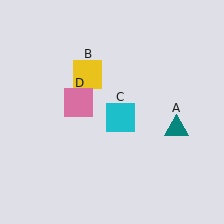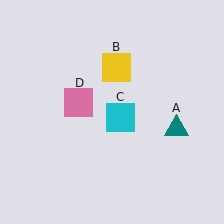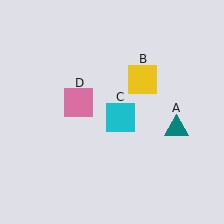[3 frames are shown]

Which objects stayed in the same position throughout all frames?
Teal triangle (object A) and cyan square (object C) and pink square (object D) remained stationary.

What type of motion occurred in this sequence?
The yellow square (object B) rotated clockwise around the center of the scene.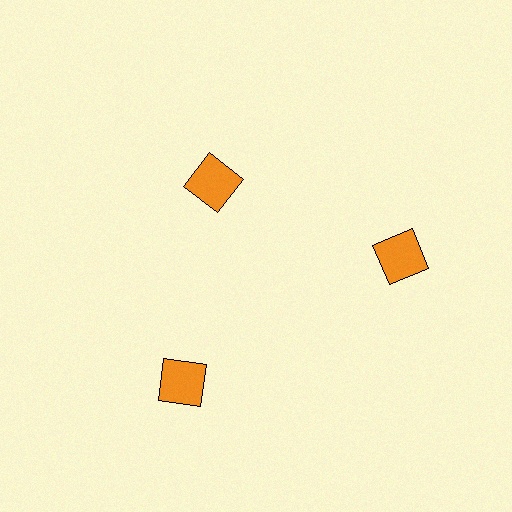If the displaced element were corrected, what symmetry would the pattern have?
It would have 3-fold rotational symmetry — the pattern would map onto itself every 120 degrees.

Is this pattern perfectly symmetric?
No. The 3 orange squares are arranged in a ring, but one element near the 11 o'clock position is pulled inward toward the center, breaking the 3-fold rotational symmetry.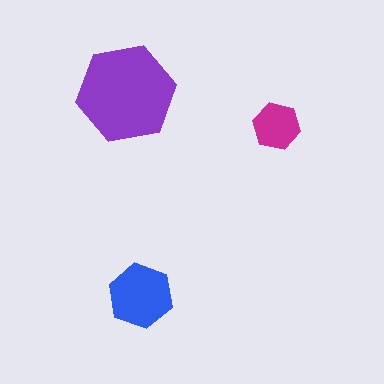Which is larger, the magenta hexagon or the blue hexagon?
The blue one.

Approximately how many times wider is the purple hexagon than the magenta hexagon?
About 2 times wider.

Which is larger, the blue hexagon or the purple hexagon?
The purple one.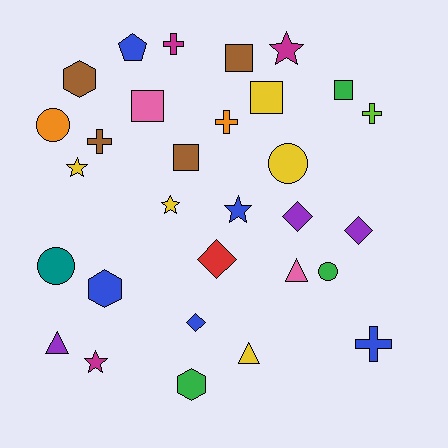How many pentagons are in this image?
There is 1 pentagon.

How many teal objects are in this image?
There is 1 teal object.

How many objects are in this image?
There are 30 objects.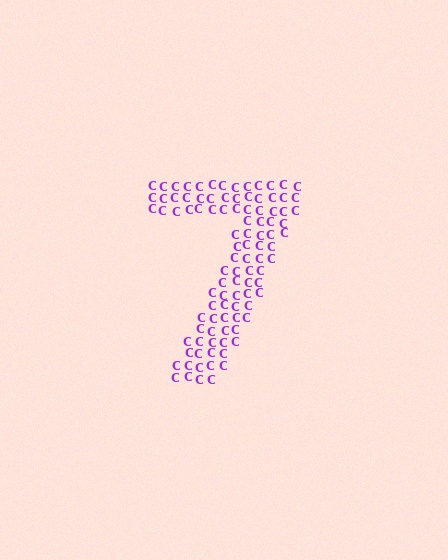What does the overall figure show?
The overall figure shows the digit 7.